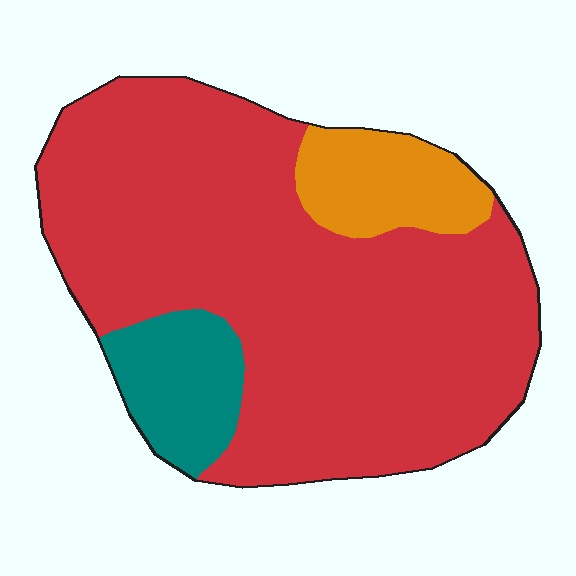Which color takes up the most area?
Red, at roughly 80%.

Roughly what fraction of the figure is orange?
Orange covers roughly 10% of the figure.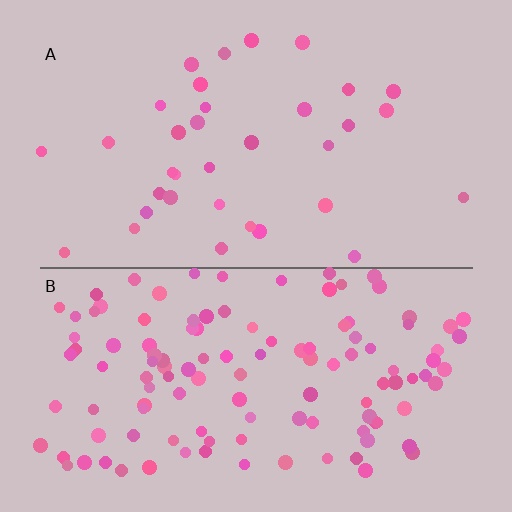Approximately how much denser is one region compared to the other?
Approximately 3.5× — region B over region A.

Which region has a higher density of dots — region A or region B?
B (the bottom).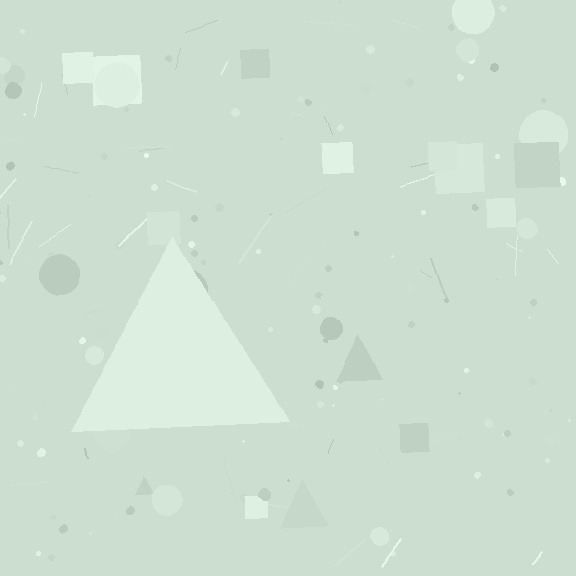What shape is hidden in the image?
A triangle is hidden in the image.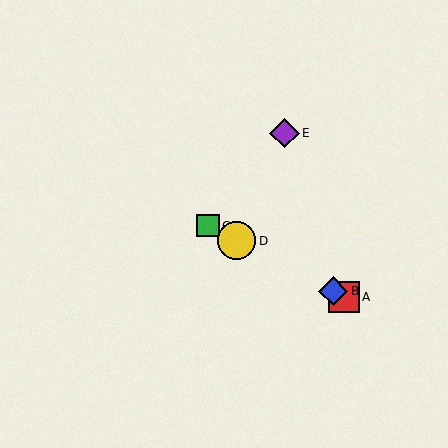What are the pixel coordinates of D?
Object D is at (237, 241).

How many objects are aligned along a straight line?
4 objects (A, B, C, D) are aligned along a straight line.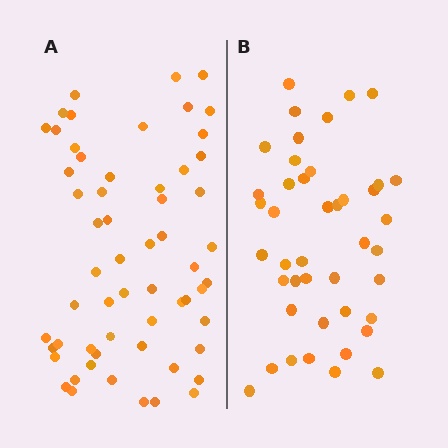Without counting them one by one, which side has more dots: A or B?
Region A (the left region) has more dots.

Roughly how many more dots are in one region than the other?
Region A has approximately 15 more dots than region B.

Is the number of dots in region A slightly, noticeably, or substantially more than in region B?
Region A has noticeably more, but not dramatically so. The ratio is roughly 1.4 to 1.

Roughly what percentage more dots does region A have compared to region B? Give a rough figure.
About 35% more.